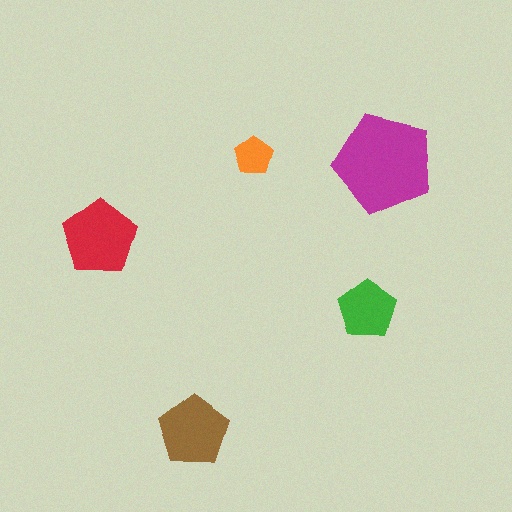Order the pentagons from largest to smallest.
the magenta one, the red one, the brown one, the green one, the orange one.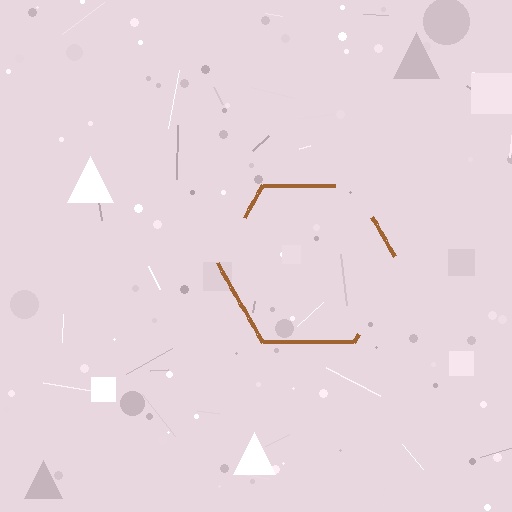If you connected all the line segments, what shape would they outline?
They would outline a hexagon.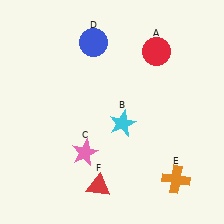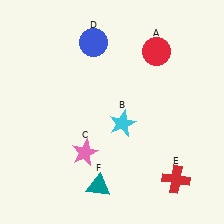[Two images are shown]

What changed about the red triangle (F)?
In Image 1, F is red. In Image 2, it changed to teal.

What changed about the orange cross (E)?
In Image 1, E is orange. In Image 2, it changed to red.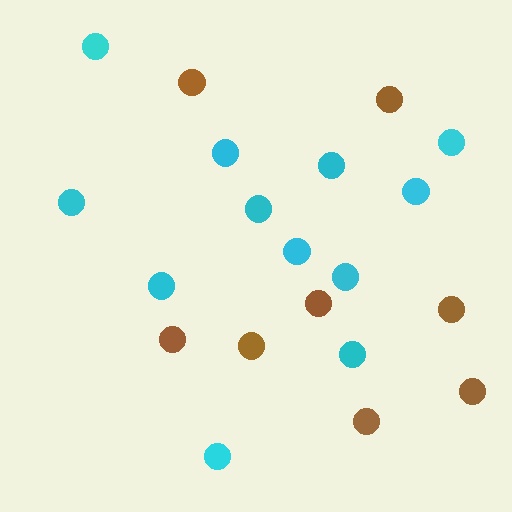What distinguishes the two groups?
There are 2 groups: one group of cyan circles (12) and one group of brown circles (8).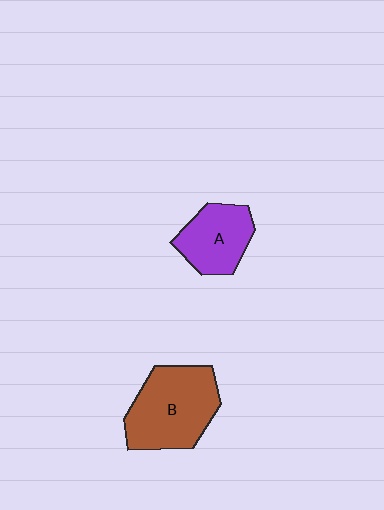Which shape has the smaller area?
Shape A (purple).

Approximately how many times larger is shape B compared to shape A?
Approximately 1.5 times.